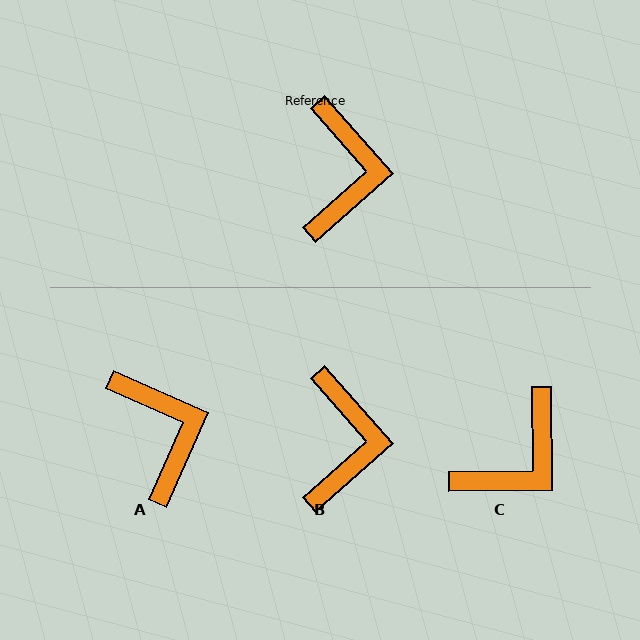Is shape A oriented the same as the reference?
No, it is off by about 25 degrees.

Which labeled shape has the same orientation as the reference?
B.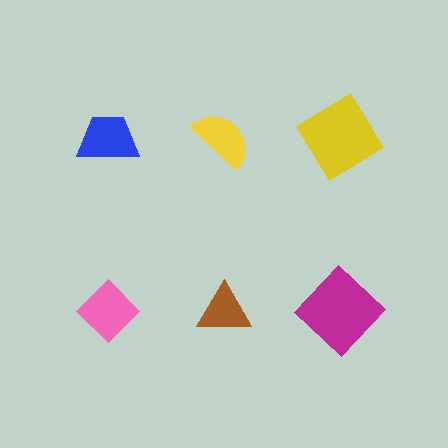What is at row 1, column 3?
A yellow diamond.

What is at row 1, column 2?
A yellow semicircle.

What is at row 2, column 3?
A magenta diamond.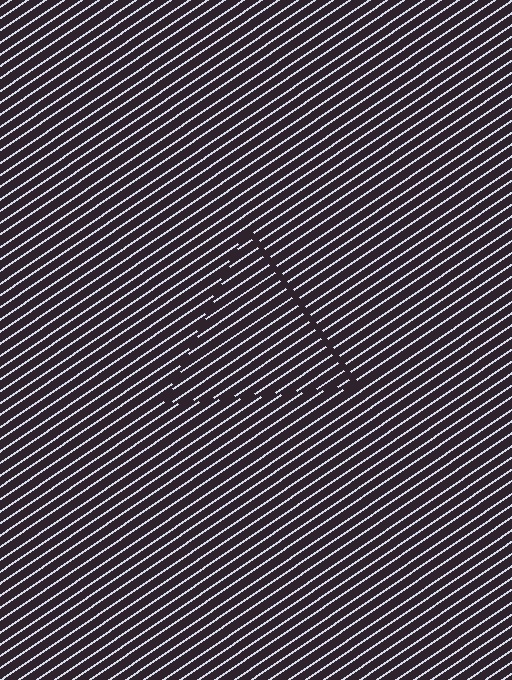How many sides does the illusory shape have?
3 sides — the line-ends trace a triangle.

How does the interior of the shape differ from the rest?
The interior of the shape contains the same grating, shifted by half a period — the contour is defined by the phase discontinuity where line-ends from the inner and outer gratings abut.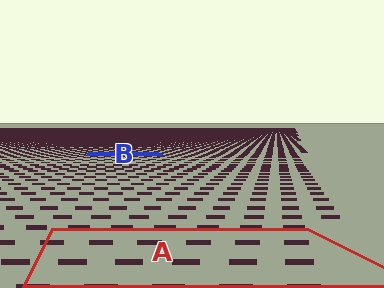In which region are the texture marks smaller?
The texture marks are smaller in region B, because it is farther away.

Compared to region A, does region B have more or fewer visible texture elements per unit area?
Region B has more texture elements per unit area — they are packed more densely because it is farther away.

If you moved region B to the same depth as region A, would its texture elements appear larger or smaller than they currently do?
They would appear larger. At a closer depth, the same texture elements are projected at a bigger on-screen size.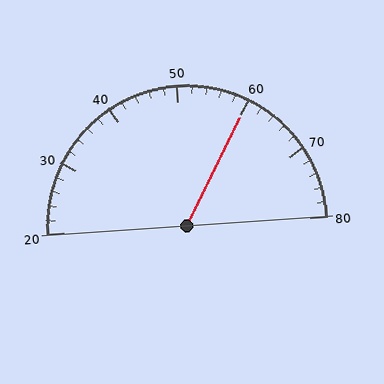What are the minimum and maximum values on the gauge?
The gauge ranges from 20 to 80.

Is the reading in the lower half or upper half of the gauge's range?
The reading is in the upper half of the range (20 to 80).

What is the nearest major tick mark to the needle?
The nearest major tick mark is 60.